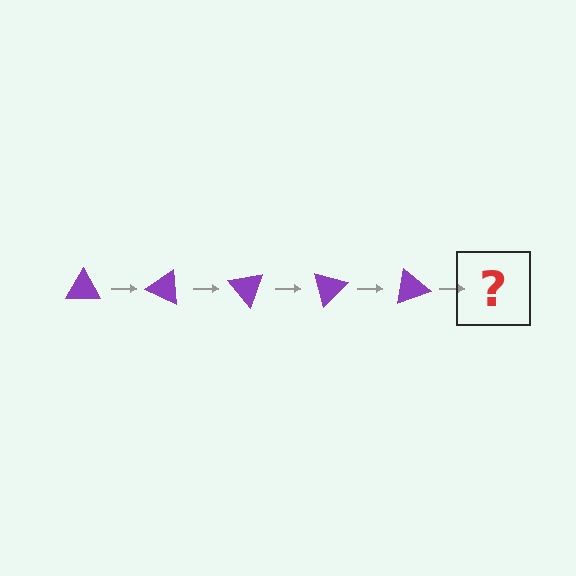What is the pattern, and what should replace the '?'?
The pattern is that the triangle rotates 25 degrees each step. The '?' should be a purple triangle rotated 125 degrees.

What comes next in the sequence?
The next element should be a purple triangle rotated 125 degrees.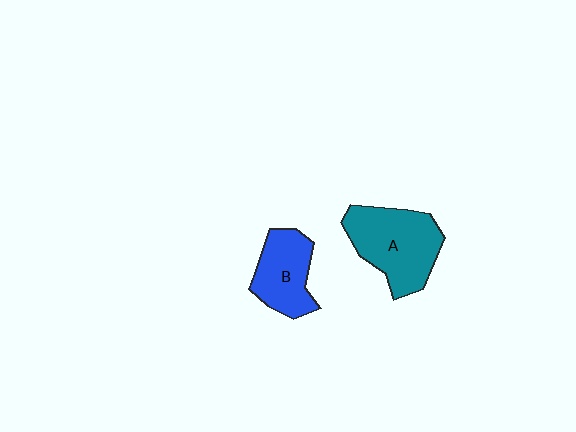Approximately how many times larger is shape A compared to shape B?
Approximately 1.4 times.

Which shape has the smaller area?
Shape B (blue).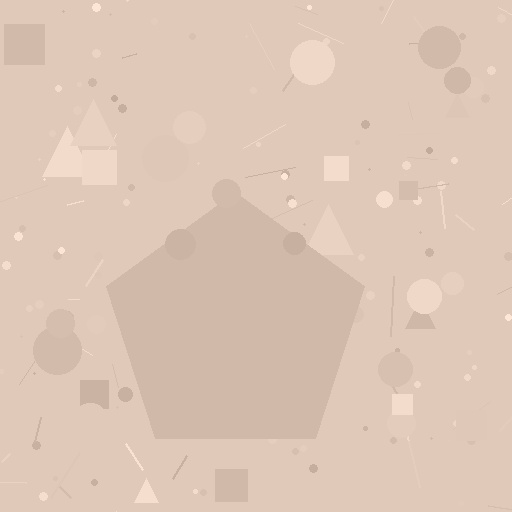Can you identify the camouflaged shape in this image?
The camouflaged shape is a pentagon.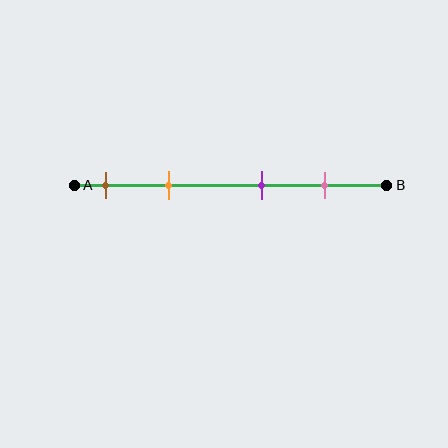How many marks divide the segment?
There are 4 marks dividing the segment.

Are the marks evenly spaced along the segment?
No, the marks are not evenly spaced.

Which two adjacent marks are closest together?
The brown and orange marks are the closest adjacent pair.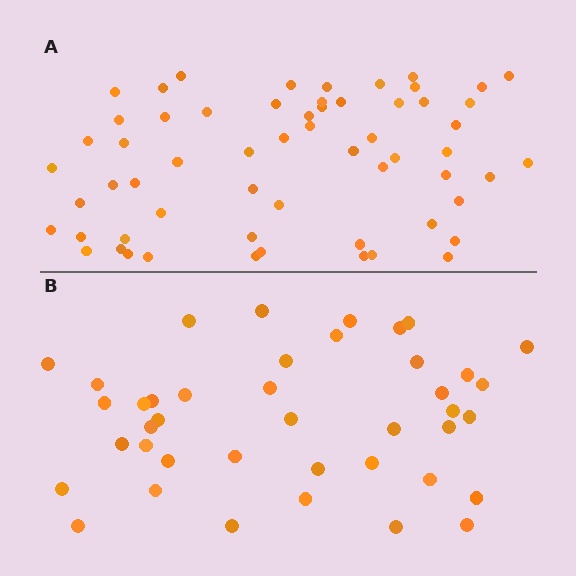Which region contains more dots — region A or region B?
Region A (the top region) has more dots.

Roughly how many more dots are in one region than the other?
Region A has approximately 20 more dots than region B.